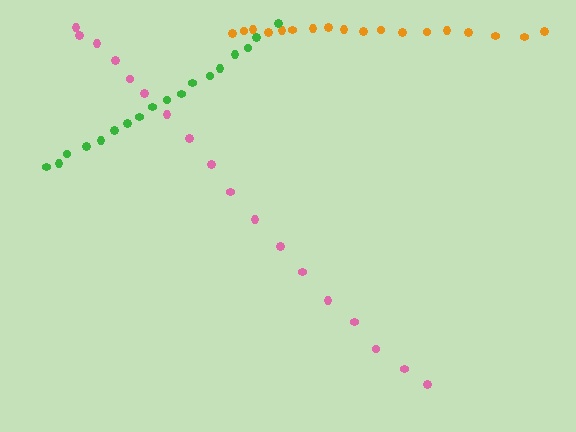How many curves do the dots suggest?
There are 3 distinct paths.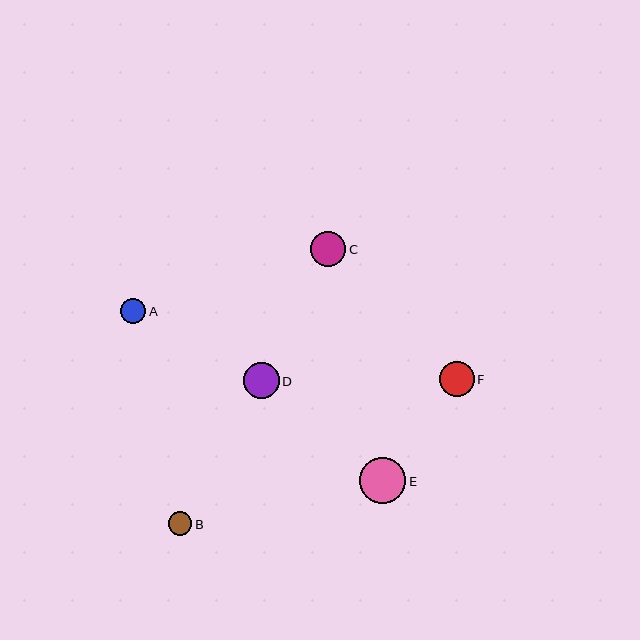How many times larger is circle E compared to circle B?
Circle E is approximately 2.0 times the size of circle B.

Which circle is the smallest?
Circle B is the smallest with a size of approximately 23 pixels.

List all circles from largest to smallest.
From largest to smallest: E, D, C, F, A, B.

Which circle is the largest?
Circle E is the largest with a size of approximately 46 pixels.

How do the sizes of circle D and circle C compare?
Circle D and circle C are approximately the same size.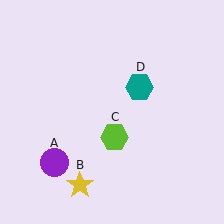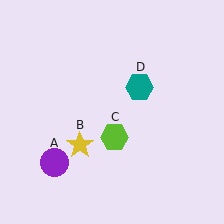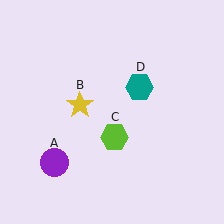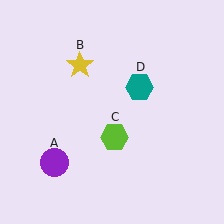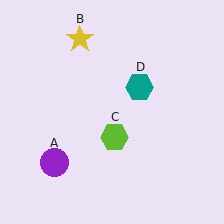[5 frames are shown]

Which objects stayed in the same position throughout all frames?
Purple circle (object A) and lime hexagon (object C) and teal hexagon (object D) remained stationary.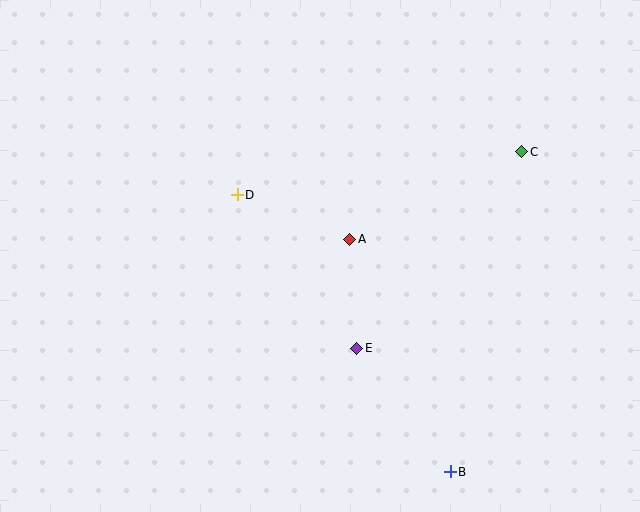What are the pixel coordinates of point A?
Point A is at (350, 239).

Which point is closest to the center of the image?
Point A at (350, 239) is closest to the center.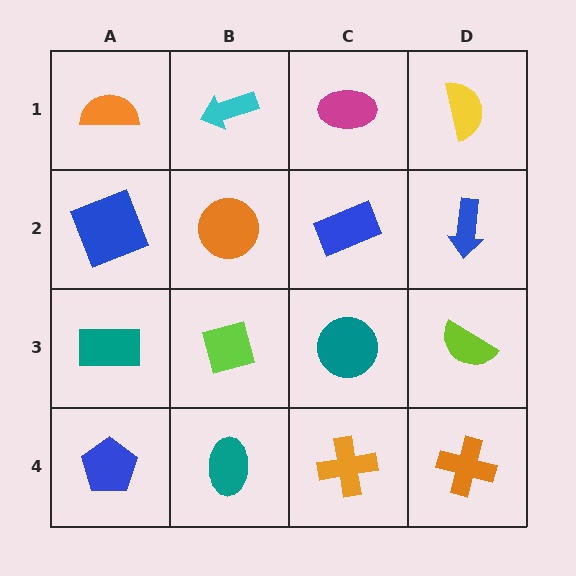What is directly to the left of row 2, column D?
A blue rectangle.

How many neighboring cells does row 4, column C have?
3.